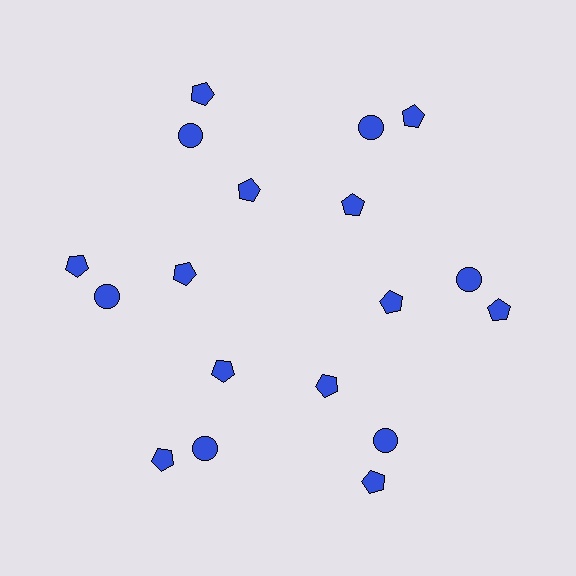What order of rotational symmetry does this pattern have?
This pattern has 6-fold rotational symmetry.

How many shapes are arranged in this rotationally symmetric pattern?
There are 18 shapes, arranged in 6 groups of 3.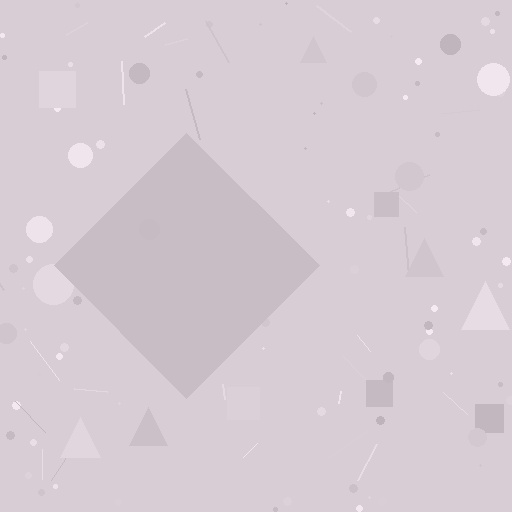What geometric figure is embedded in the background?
A diamond is embedded in the background.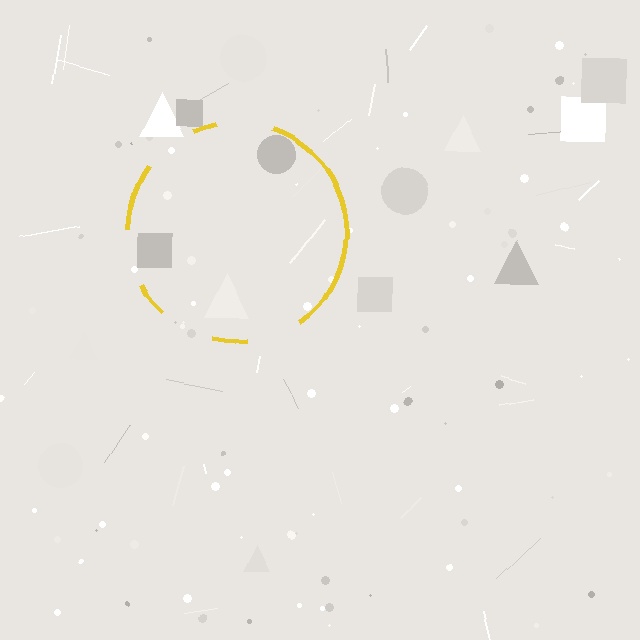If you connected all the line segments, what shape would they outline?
They would outline a circle.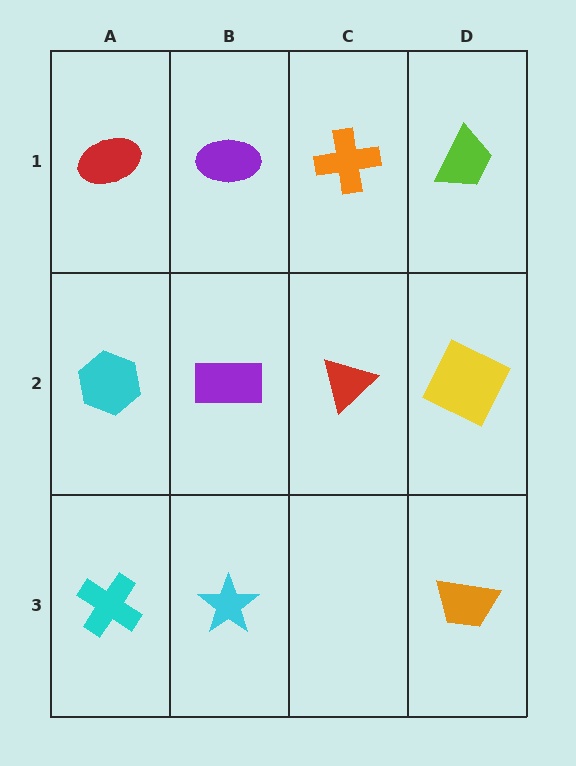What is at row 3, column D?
An orange trapezoid.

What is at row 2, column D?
A yellow square.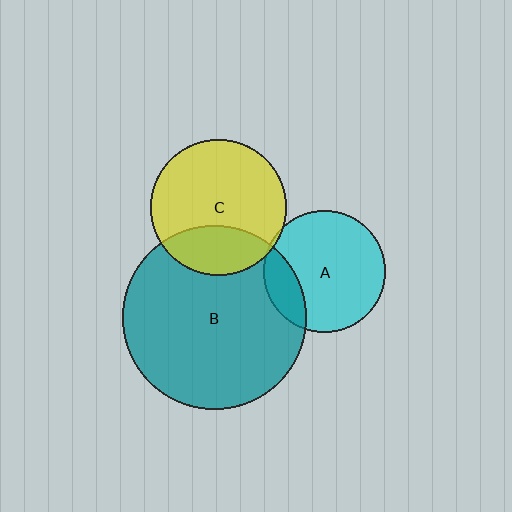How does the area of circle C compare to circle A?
Approximately 1.2 times.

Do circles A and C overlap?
Yes.